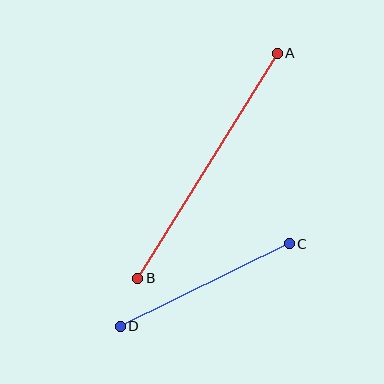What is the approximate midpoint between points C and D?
The midpoint is at approximately (205, 285) pixels.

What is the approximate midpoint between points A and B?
The midpoint is at approximately (207, 166) pixels.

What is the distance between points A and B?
The distance is approximately 265 pixels.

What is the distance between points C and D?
The distance is approximately 188 pixels.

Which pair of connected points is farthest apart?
Points A and B are farthest apart.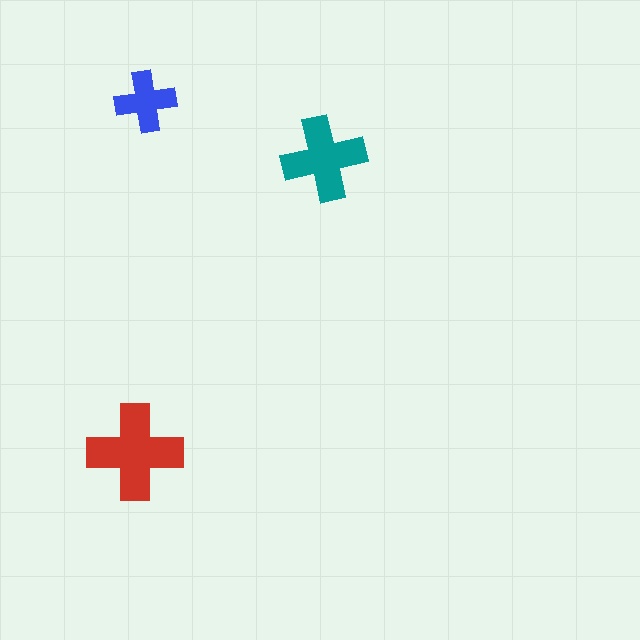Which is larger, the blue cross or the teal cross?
The teal one.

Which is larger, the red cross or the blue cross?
The red one.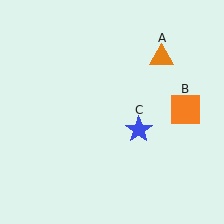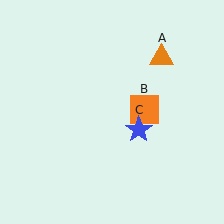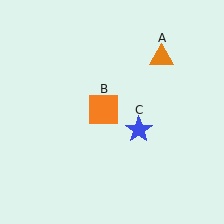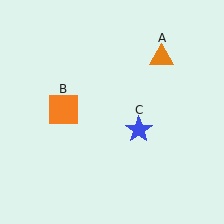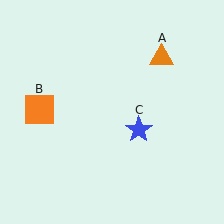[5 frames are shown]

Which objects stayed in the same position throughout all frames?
Orange triangle (object A) and blue star (object C) remained stationary.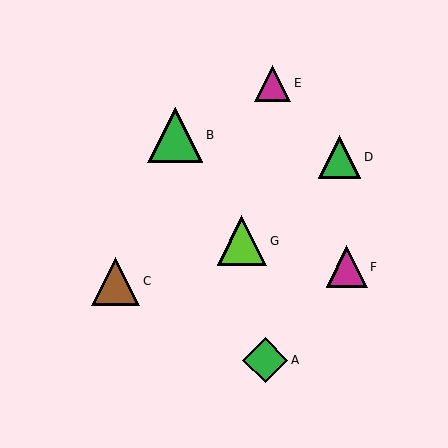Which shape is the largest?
The green triangle (labeled B) is the largest.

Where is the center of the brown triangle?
The center of the brown triangle is at (116, 281).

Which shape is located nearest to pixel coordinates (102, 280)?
The brown triangle (labeled C) at (116, 281) is nearest to that location.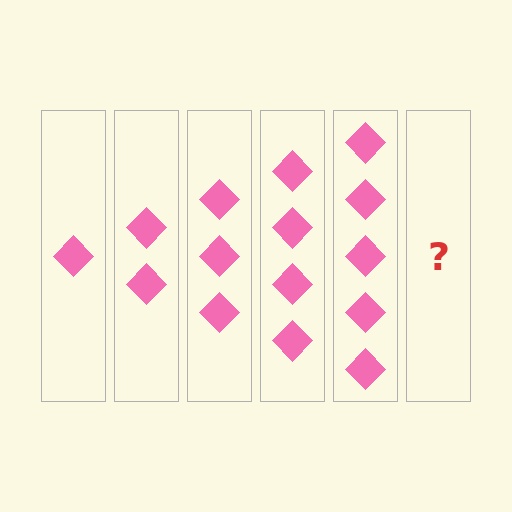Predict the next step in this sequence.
The next step is 6 diamonds.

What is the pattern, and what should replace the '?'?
The pattern is that each step adds one more diamond. The '?' should be 6 diamonds.